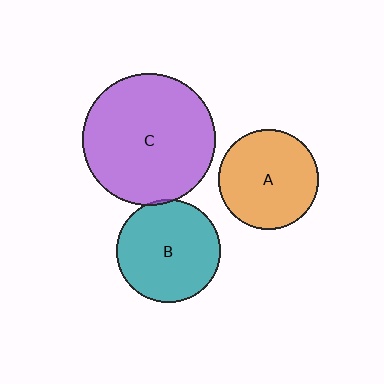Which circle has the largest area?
Circle C (purple).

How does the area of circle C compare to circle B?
Approximately 1.6 times.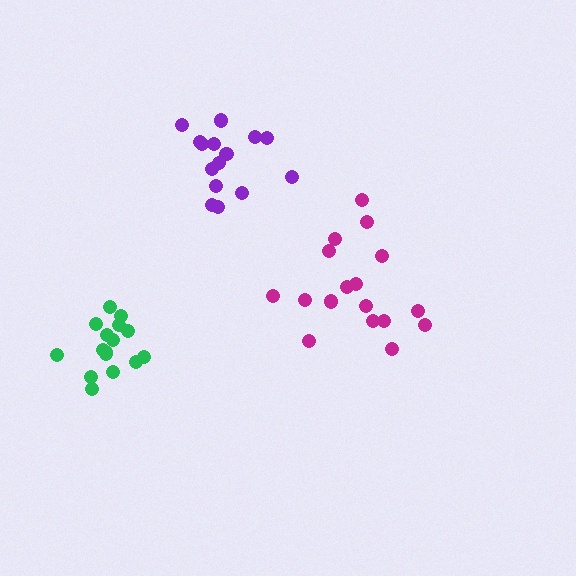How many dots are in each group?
Group 1: 15 dots, Group 2: 17 dots, Group 3: 16 dots (48 total).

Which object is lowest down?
The green cluster is bottommost.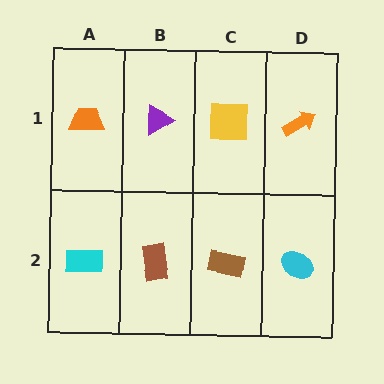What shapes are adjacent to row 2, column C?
A yellow square (row 1, column C), a brown rectangle (row 2, column B), a cyan ellipse (row 2, column D).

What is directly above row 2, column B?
A purple triangle.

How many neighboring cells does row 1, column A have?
2.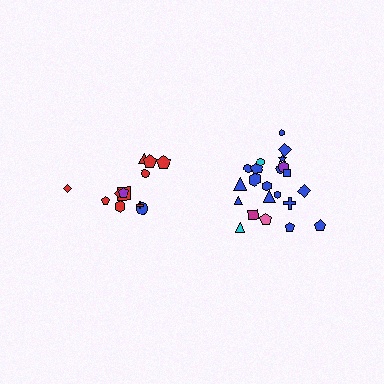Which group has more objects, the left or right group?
The right group.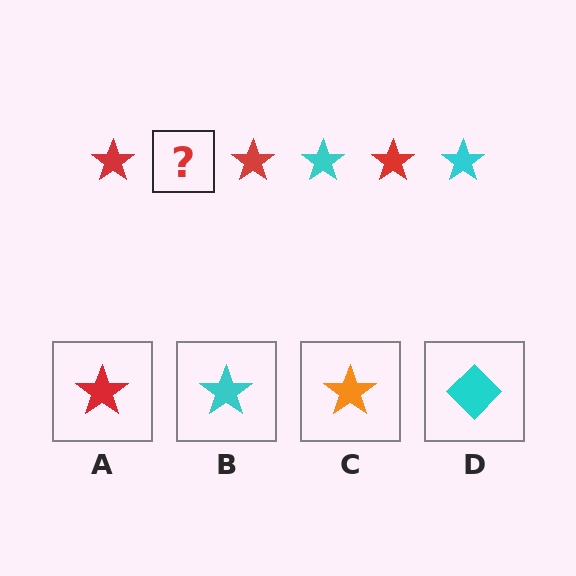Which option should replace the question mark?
Option B.